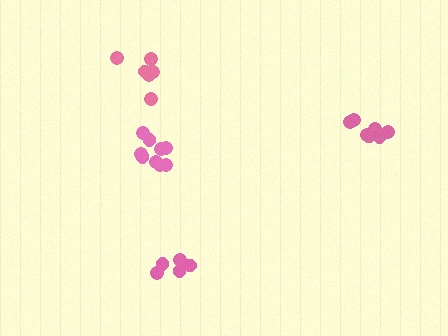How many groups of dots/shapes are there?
There are 4 groups.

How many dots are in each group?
Group 1: 9 dots, Group 2: 7 dots, Group 3: 6 dots, Group 4: 5 dots (27 total).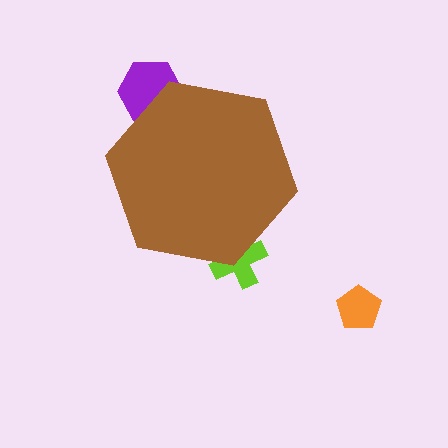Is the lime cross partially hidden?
Yes, the lime cross is partially hidden behind the brown hexagon.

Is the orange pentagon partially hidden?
No, the orange pentagon is fully visible.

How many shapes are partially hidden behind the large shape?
2 shapes are partially hidden.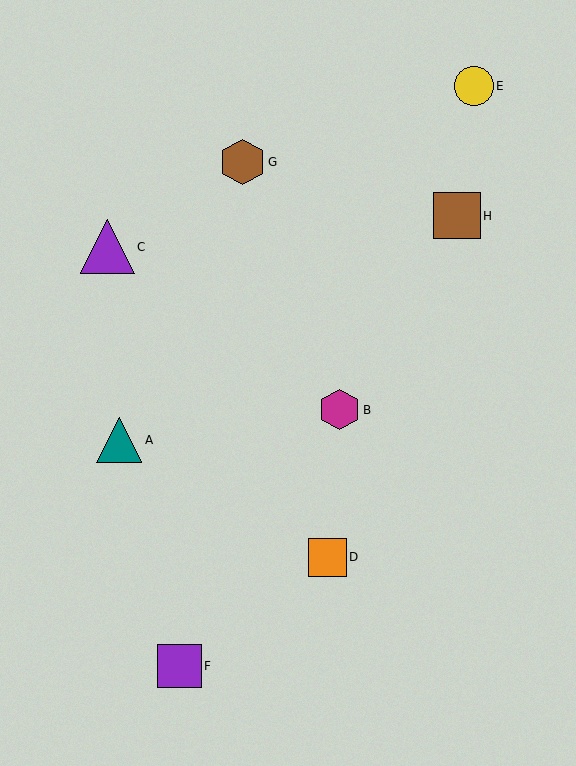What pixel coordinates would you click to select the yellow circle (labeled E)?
Click at (474, 86) to select the yellow circle E.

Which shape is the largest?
The purple triangle (labeled C) is the largest.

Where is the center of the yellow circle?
The center of the yellow circle is at (474, 86).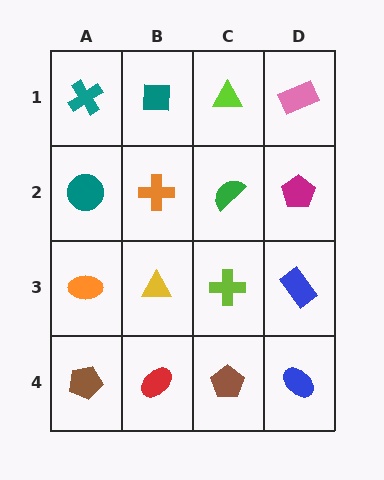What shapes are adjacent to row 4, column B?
A yellow triangle (row 3, column B), a brown pentagon (row 4, column A), a brown pentagon (row 4, column C).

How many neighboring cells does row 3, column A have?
3.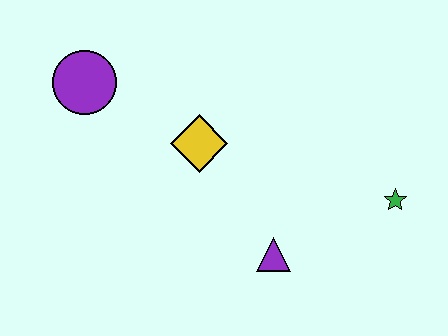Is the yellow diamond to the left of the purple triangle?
Yes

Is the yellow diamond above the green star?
Yes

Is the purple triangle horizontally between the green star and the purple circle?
Yes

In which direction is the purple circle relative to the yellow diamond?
The purple circle is to the left of the yellow diamond.